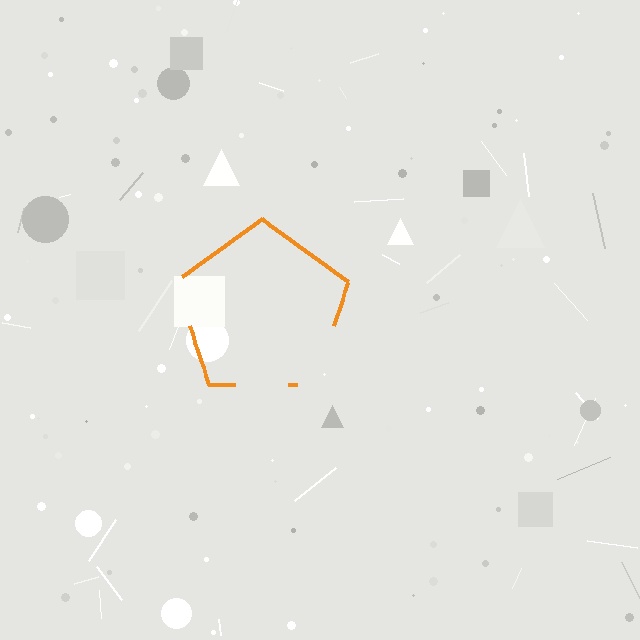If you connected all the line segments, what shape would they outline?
They would outline a pentagon.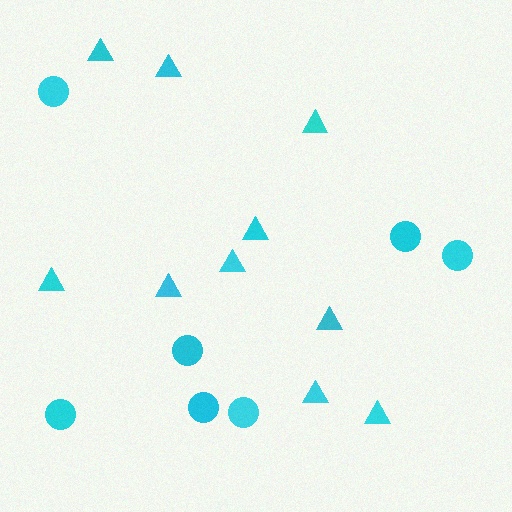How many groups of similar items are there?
There are 2 groups: one group of circles (7) and one group of triangles (10).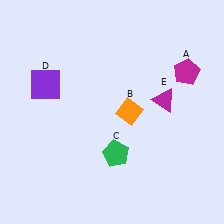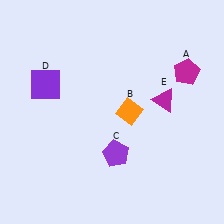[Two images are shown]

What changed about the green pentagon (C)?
In Image 1, C is green. In Image 2, it changed to purple.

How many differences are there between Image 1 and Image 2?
There is 1 difference between the two images.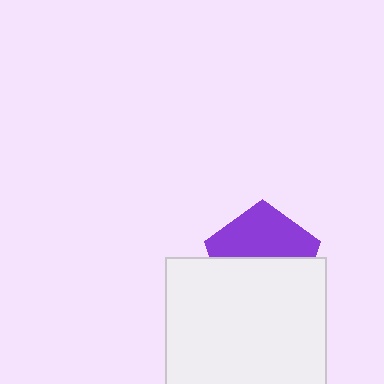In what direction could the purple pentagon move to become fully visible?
The purple pentagon could move up. That would shift it out from behind the white square entirely.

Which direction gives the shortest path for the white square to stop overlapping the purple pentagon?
Moving down gives the shortest separation.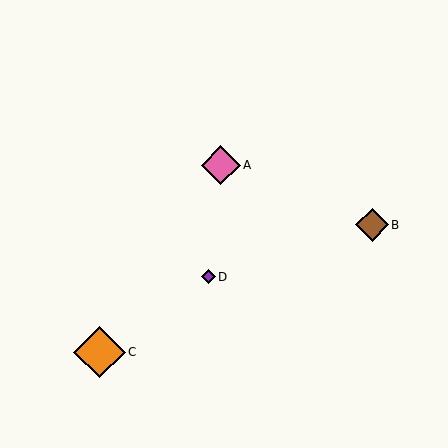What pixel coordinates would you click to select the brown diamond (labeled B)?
Click at (372, 225) to select the brown diamond B.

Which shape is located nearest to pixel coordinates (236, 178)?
The pink diamond (labeled A) at (221, 165) is nearest to that location.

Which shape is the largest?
The orange diamond (labeled C) is the largest.